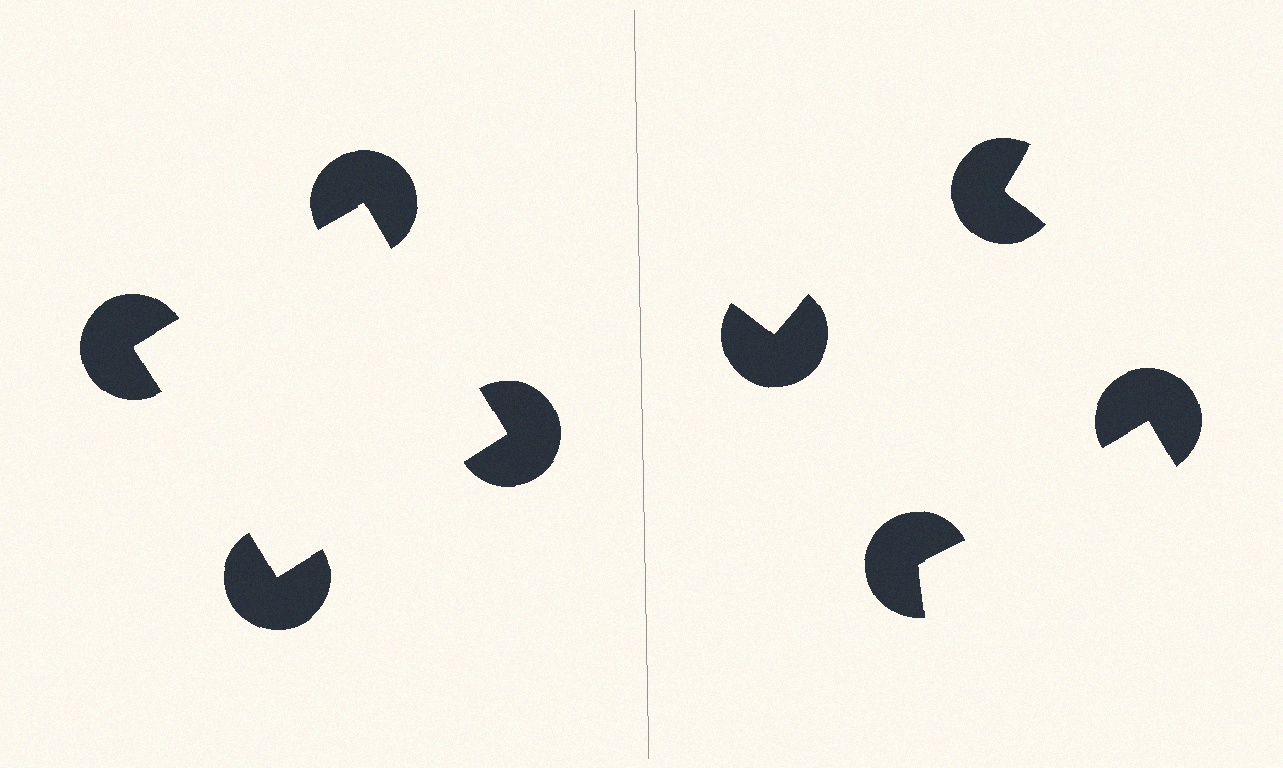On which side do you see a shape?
An illusory square appears on the left side. On the right side the wedge cuts are rotated, so no coherent shape forms.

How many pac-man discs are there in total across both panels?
8 — 4 on each side.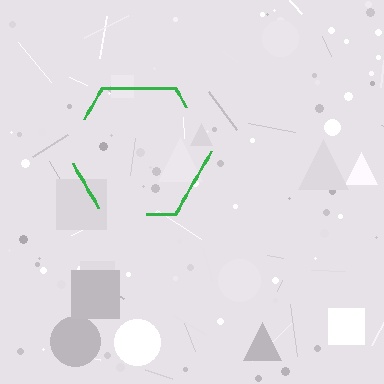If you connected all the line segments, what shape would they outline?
They would outline a hexagon.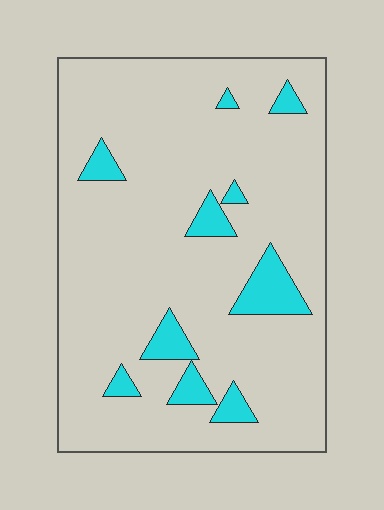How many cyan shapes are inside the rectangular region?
10.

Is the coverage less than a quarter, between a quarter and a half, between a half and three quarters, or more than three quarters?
Less than a quarter.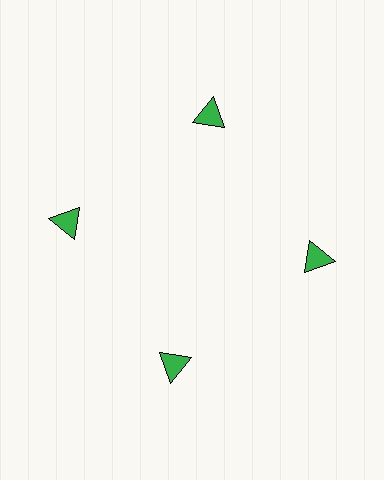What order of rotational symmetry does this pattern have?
This pattern has 4-fold rotational symmetry.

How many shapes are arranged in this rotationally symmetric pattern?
There are 4 shapes, arranged in 4 groups of 1.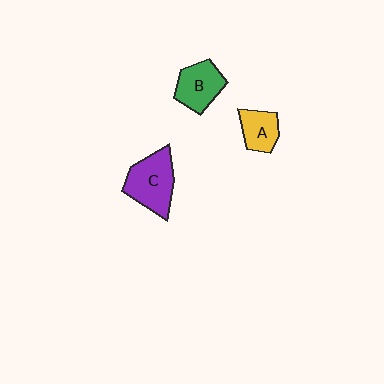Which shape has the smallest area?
Shape A (yellow).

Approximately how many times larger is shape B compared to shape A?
Approximately 1.3 times.